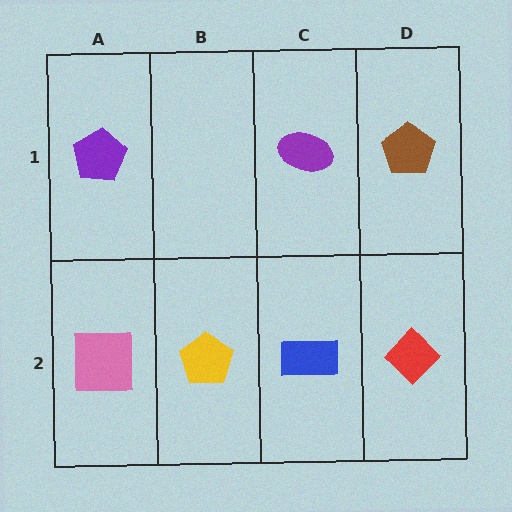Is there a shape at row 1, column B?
No, that cell is empty.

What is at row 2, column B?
A yellow pentagon.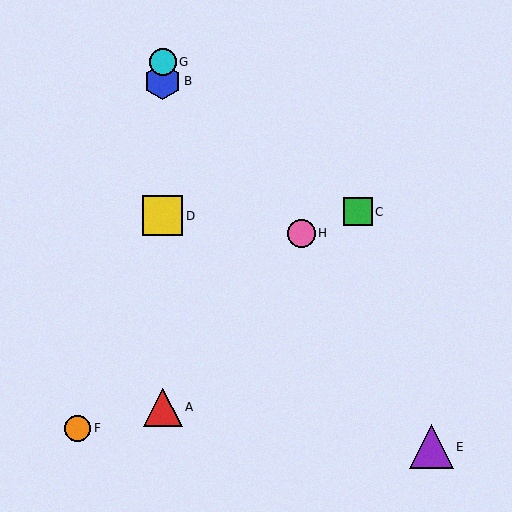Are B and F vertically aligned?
No, B is at x≈163 and F is at x≈78.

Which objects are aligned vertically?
Objects A, B, D, G are aligned vertically.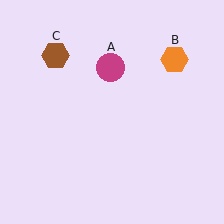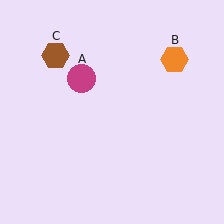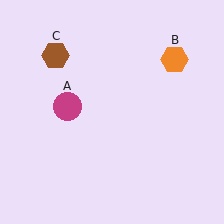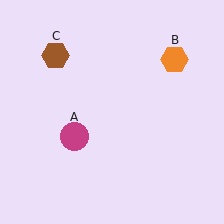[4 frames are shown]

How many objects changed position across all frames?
1 object changed position: magenta circle (object A).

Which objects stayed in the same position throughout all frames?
Orange hexagon (object B) and brown hexagon (object C) remained stationary.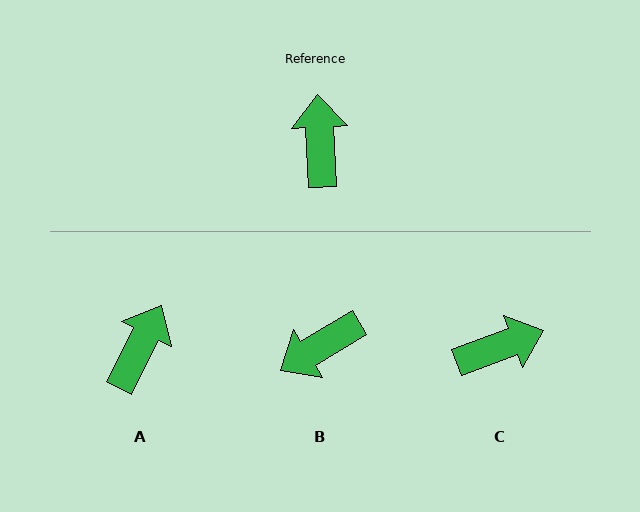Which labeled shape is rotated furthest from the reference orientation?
B, about 118 degrees away.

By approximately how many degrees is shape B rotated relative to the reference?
Approximately 118 degrees counter-clockwise.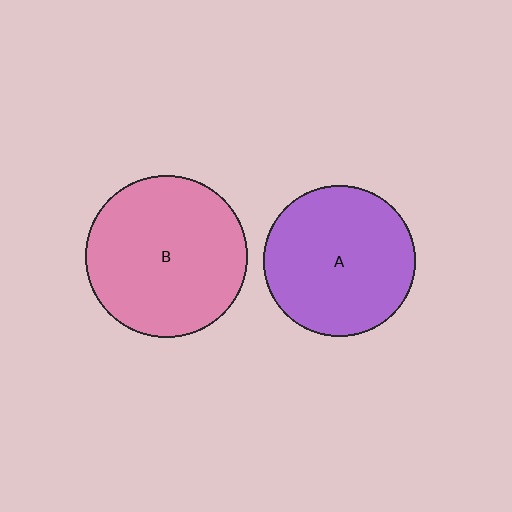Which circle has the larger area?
Circle B (pink).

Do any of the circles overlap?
No, none of the circles overlap.